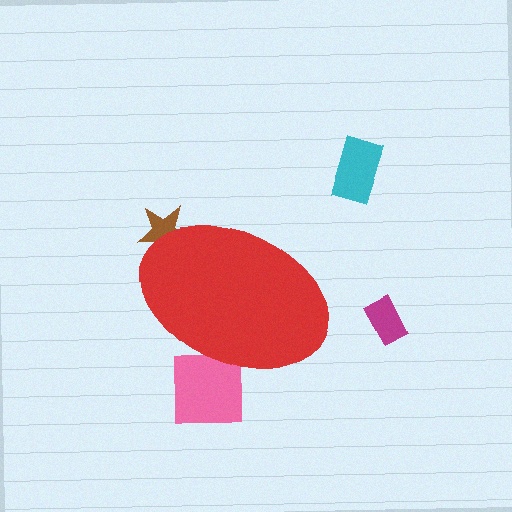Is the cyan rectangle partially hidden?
No, the cyan rectangle is fully visible.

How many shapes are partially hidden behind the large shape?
2 shapes are partially hidden.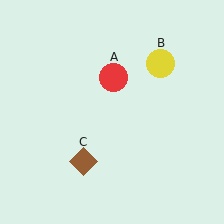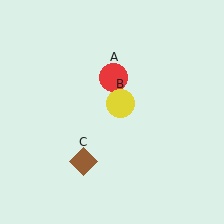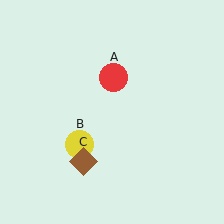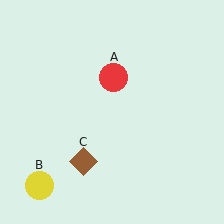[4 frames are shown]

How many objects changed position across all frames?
1 object changed position: yellow circle (object B).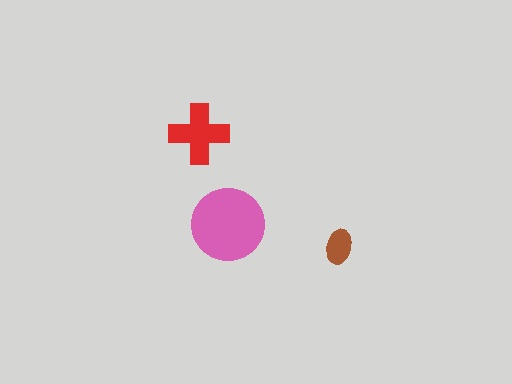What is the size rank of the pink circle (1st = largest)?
1st.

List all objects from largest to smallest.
The pink circle, the red cross, the brown ellipse.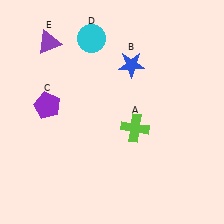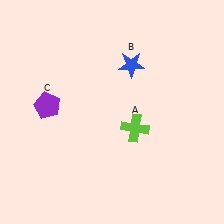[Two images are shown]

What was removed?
The purple triangle (E), the cyan circle (D) were removed in Image 2.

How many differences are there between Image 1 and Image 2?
There are 2 differences between the two images.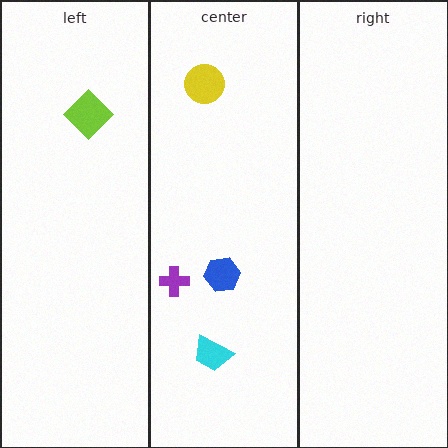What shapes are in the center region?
The purple cross, the cyan trapezoid, the yellow circle, the blue hexagon.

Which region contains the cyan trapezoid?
The center region.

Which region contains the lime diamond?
The left region.